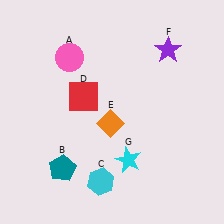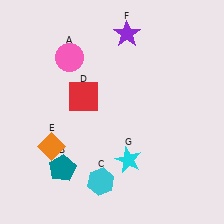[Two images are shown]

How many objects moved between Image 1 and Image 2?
2 objects moved between the two images.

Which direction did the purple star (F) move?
The purple star (F) moved left.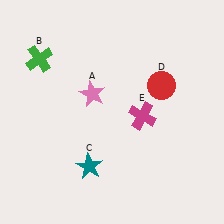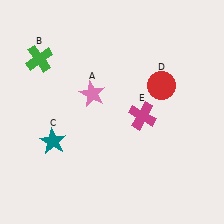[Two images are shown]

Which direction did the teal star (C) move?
The teal star (C) moved left.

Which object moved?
The teal star (C) moved left.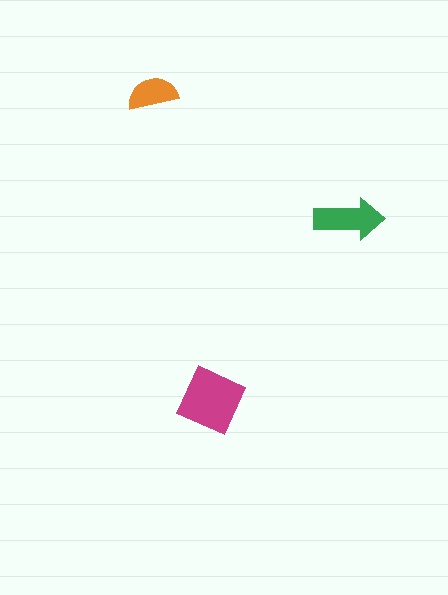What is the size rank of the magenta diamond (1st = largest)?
1st.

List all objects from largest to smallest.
The magenta diamond, the green arrow, the orange semicircle.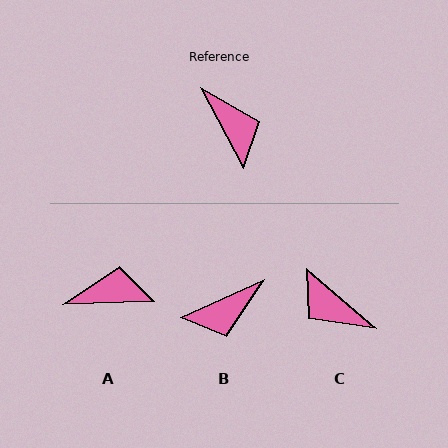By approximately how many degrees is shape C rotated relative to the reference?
Approximately 158 degrees clockwise.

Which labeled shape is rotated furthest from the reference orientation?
C, about 158 degrees away.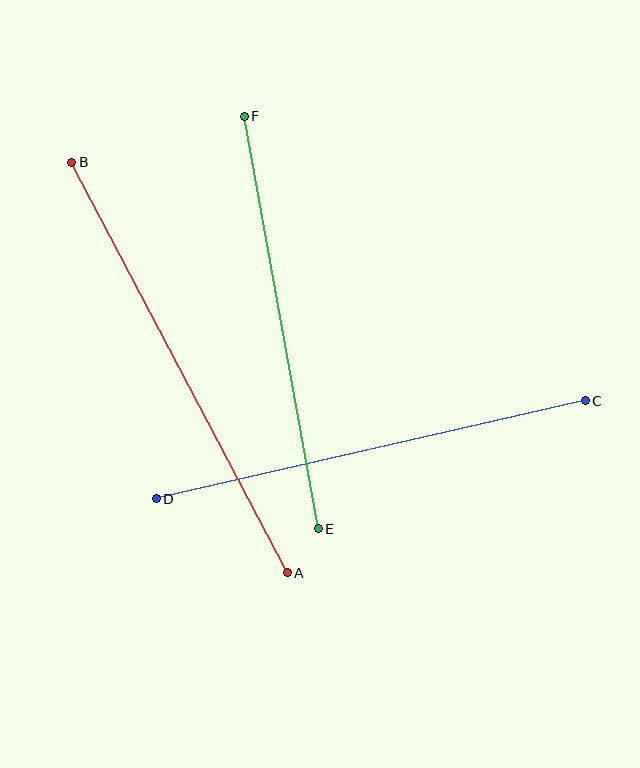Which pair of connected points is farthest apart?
Points A and B are farthest apart.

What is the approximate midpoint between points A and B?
The midpoint is at approximately (180, 367) pixels.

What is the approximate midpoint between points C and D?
The midpoint is at approximately (371, 450) pixels.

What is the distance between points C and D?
The distance is approximately 440 pixels.